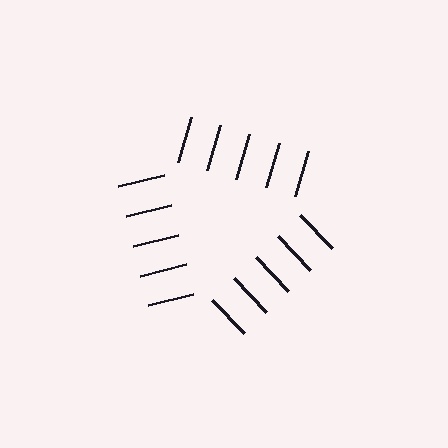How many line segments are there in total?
15 — 5 along each of the 3 edges.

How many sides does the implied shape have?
3 sides — the line-ends trace a triangle.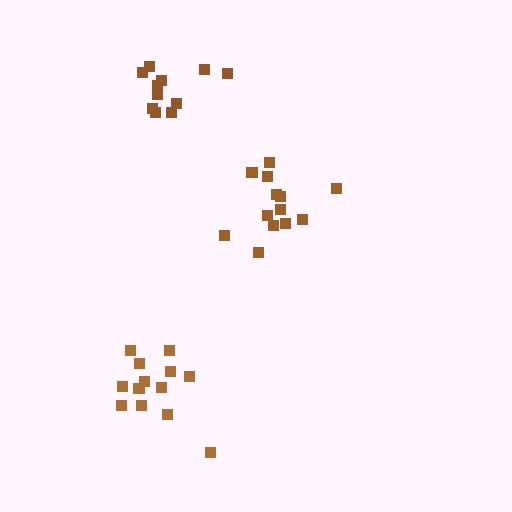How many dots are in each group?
Group 1: 13 dots, Group 2: 11 dots, Group 3: 13 dots (37 total).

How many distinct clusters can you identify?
There are 3 distinct clusters.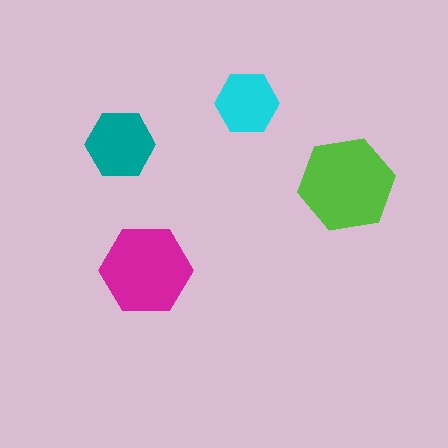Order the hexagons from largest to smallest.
the lime one, the magenta one, the teal one, the cyan one.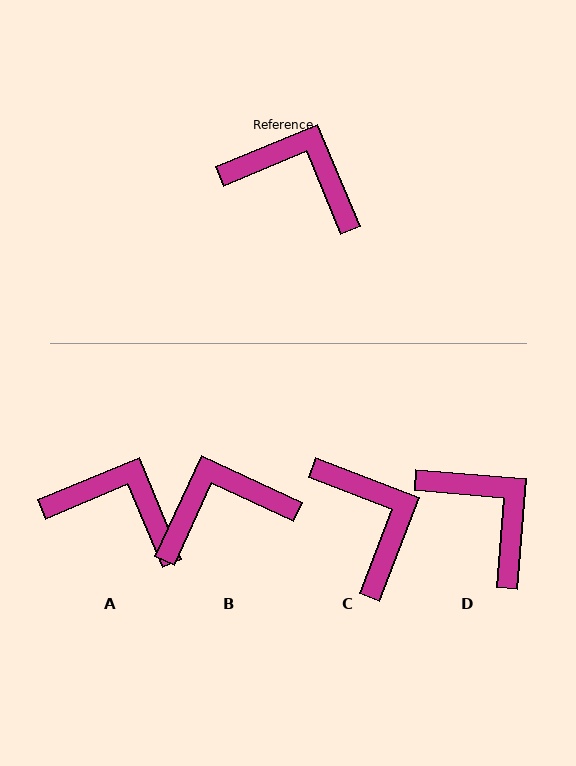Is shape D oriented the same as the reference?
No, it is off by about 27 degrees.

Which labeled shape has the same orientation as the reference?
A.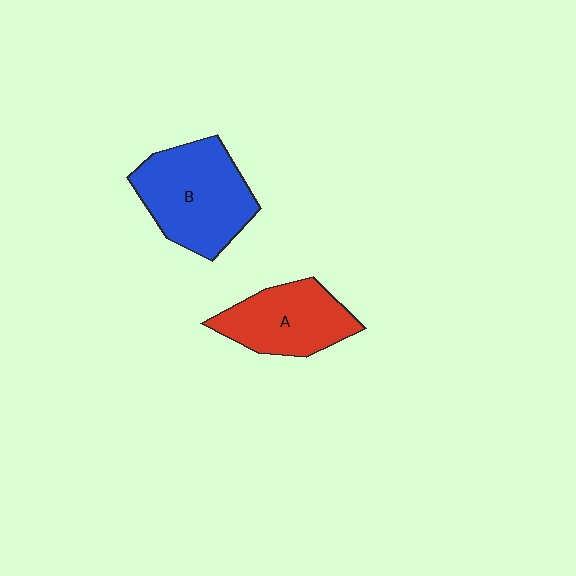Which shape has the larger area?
Shape B (blue).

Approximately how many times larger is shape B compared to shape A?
Approximately 1.3 times.